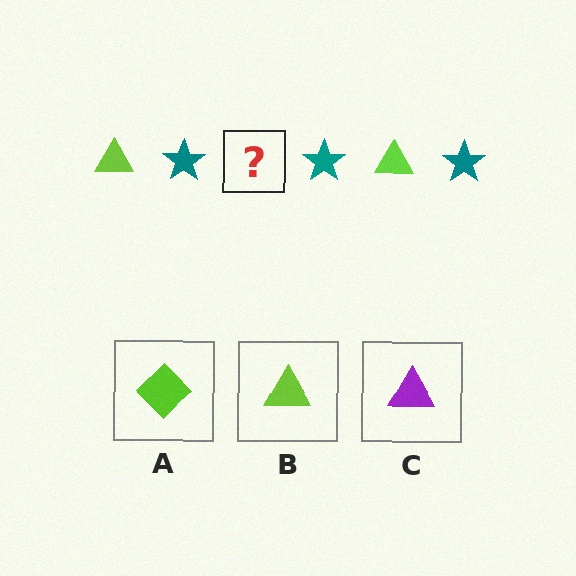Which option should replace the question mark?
Option B.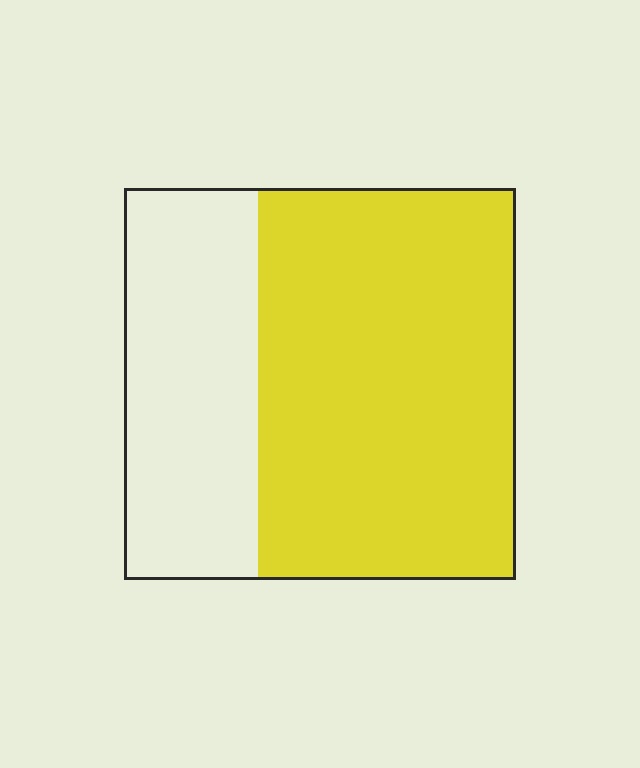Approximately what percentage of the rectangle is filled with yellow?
Approximately 65%.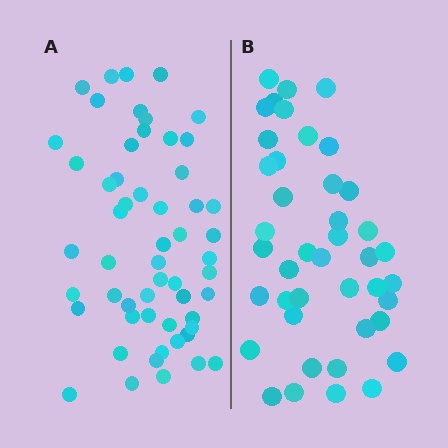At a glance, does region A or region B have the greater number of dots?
Region A (the left region) has more dots.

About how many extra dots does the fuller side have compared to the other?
Region A has approximately 15 more dots than region B.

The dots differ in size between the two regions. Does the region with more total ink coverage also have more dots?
No. Region B has more total ink coverage because its dots are larger, but region A actually contains more individual dots. Total area can be misleading — the number of items is what matters here.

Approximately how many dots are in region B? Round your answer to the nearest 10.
About 40 dots. (The exact count is 42, which rounds to 40.)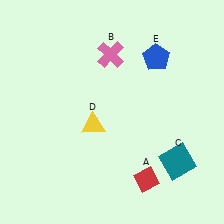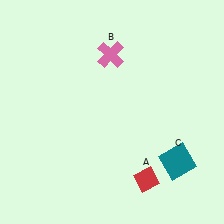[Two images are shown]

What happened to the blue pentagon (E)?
The blue pentagon (E) was removed in Image 2. It was in the top-right area of Image 1.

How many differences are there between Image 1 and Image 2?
There are 2 differences between the two images.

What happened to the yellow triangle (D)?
The yellow triangle (D) was removed in Image 2. It was in the bottom-left area of Image 1.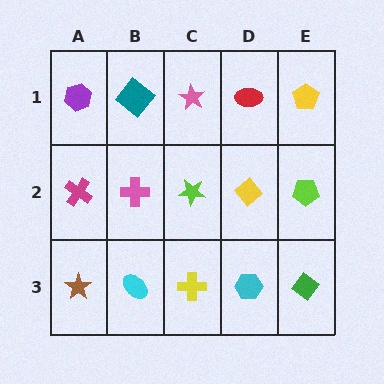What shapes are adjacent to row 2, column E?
A yellow pentagon (row 1, column E), a green diamond (row 3, column E), a yellow diamond (row 2, column D).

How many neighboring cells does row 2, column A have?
3.